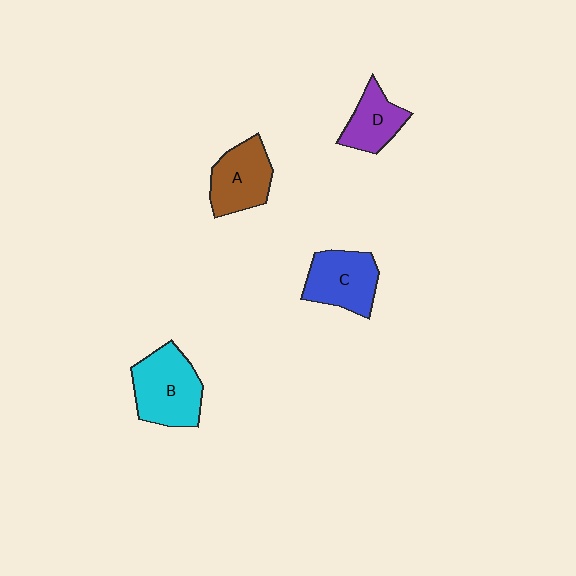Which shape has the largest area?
Shape B (cyan).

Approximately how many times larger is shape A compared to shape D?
Approximately 1.3 times.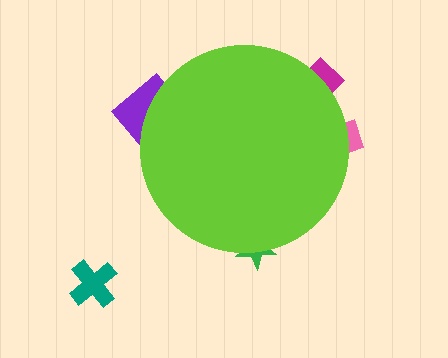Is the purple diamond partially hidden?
Yes, the purple diamond is partially hidden behind the lime circle.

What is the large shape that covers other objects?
A lime circle.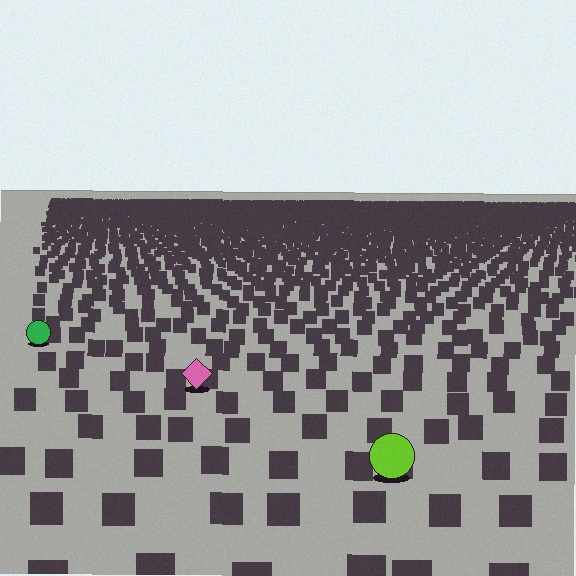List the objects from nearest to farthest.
From nearest to farthest: the lime circle, the pink diamond, the green circle.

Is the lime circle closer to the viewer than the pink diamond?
Yes. The lime circle is closer — you can tell from the texture gradient: the ground texture is coarser near it.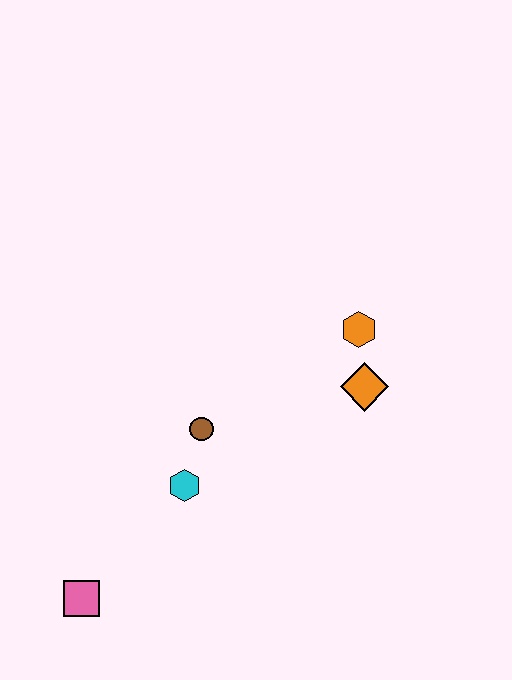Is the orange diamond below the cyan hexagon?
No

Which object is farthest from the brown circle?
The pink square is farthest from the brown circle.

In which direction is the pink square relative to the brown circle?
The pink square is below the brown circle.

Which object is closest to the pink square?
The cyan hexagon is closest to the pink square.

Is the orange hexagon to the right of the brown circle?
Yes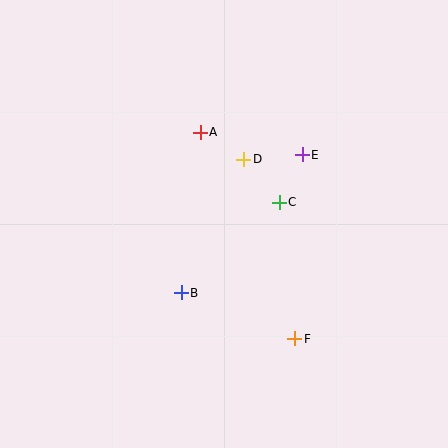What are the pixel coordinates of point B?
Point B is at (181, 293).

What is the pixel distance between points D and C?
The distance between D and C is 56 pixels.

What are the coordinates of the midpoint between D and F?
The midpoint between D and F is at (269, 249).